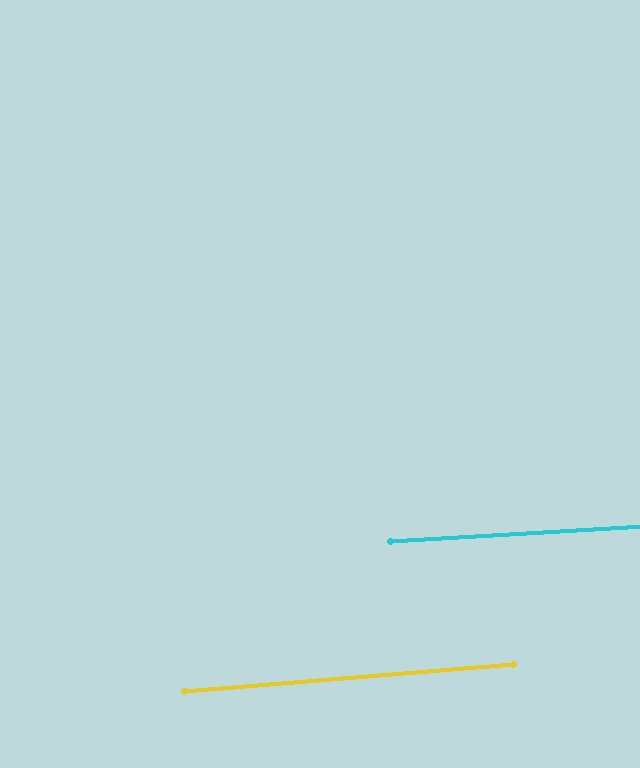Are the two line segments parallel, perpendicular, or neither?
Parallel — their directions differ by only 1.3°.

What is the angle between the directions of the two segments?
Approximately 1 degree.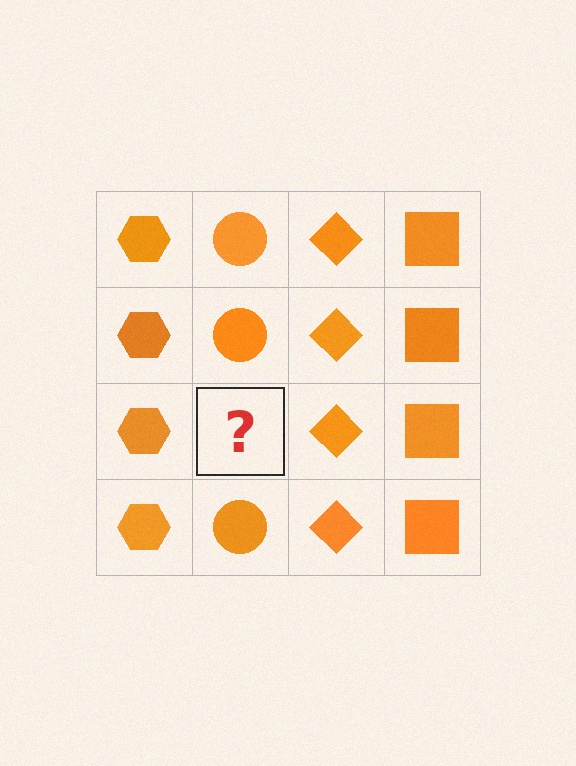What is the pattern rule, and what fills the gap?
The rule is that each column has a consistent shape. The gap should be filled with an orange circle.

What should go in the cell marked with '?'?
The missing cell should contain an orange circle.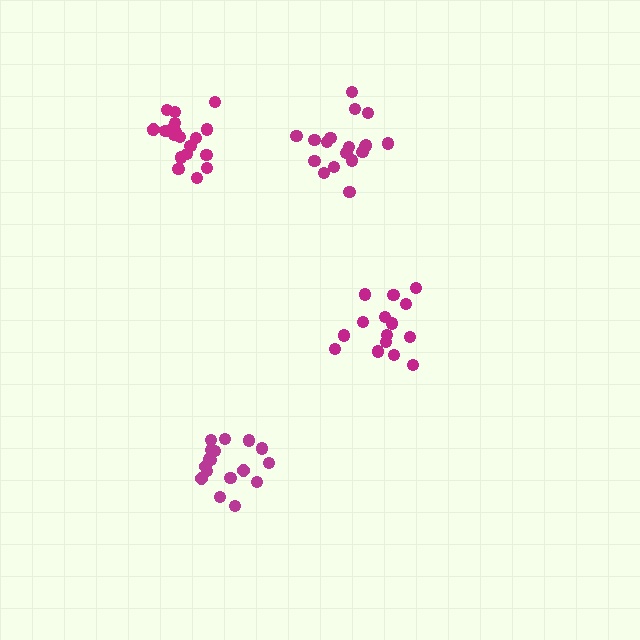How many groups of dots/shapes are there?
There are 4 groups.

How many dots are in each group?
Group 1: 17 dots, Group 2: 20 dots, Group 3: 15 dots, Group 4: 18 dots (70 total).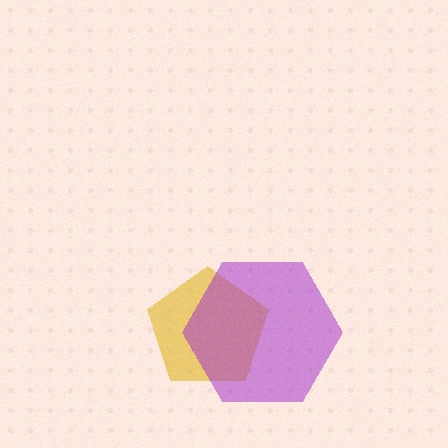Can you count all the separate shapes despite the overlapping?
Yes, there are 2 separate shapes.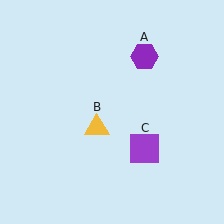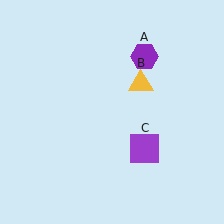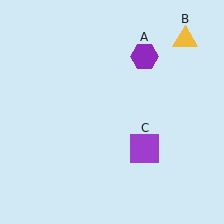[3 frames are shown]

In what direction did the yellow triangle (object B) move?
The yellow triangle (object B) moved up and to the right.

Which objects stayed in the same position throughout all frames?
Purple hexagon (object A) and purple square (object C) remained stationary.